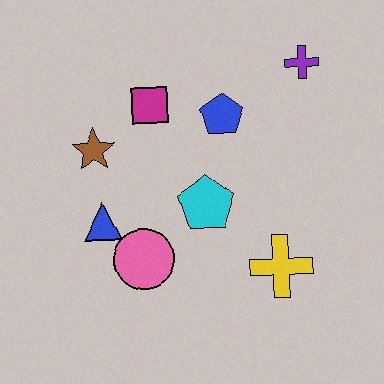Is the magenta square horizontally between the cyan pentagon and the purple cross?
No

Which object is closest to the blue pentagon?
The magenta square is closest to the blue pentagon.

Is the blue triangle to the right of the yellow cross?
No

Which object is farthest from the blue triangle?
The purple cross is farthest from the blue triangle.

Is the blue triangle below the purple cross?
Yes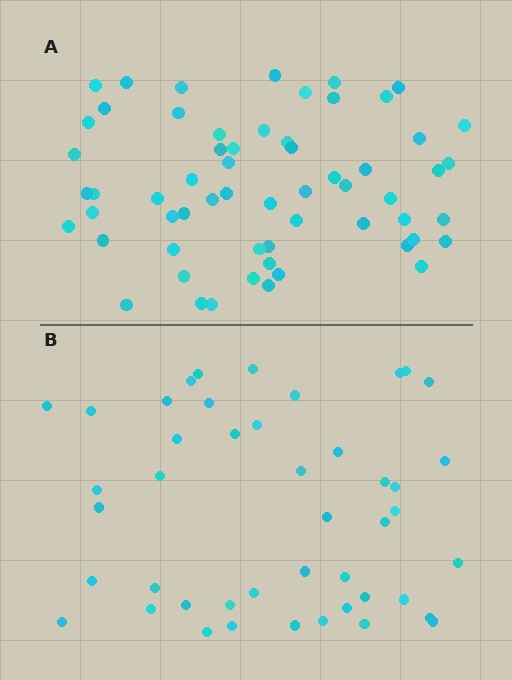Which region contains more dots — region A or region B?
Region A (the top region) has more dots.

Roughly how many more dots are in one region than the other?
Region A has approximately 15 more dots than region B.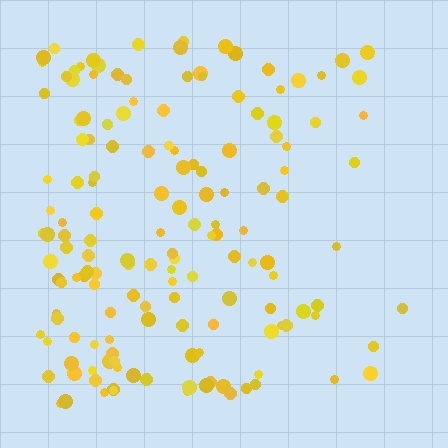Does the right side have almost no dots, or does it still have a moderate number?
Still a moderate number, just noticeably fewer than the left.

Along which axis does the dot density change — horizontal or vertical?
Horizontal.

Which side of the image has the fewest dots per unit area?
The right.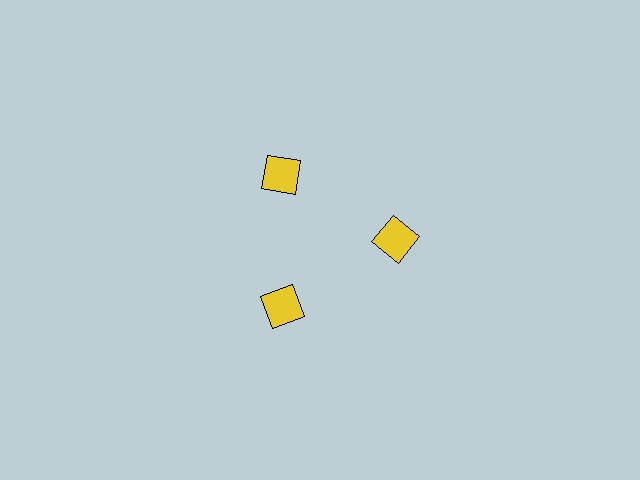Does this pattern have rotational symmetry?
Yes, this pattern has 3-fold rotational symmetry. It looks the same after rotating 120 degrees around the center.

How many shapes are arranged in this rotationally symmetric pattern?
There are 3 shapes, arranged in 3 groups of 1.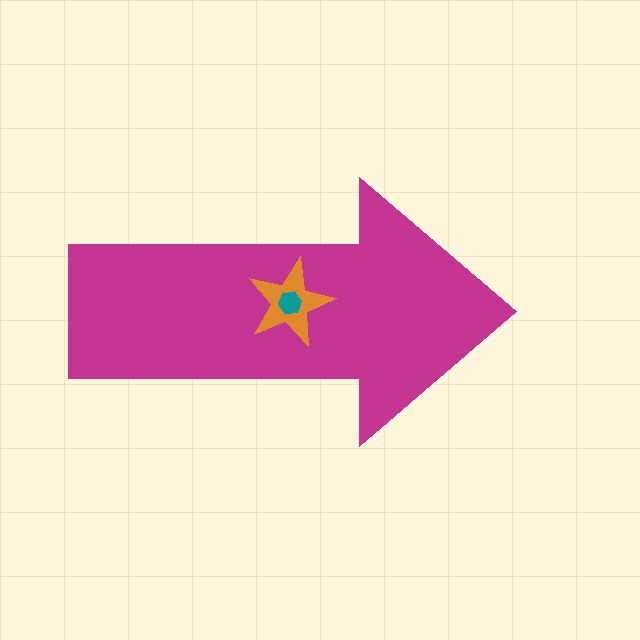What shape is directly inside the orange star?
The teal hexagon.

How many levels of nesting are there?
3.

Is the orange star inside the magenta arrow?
Yes.